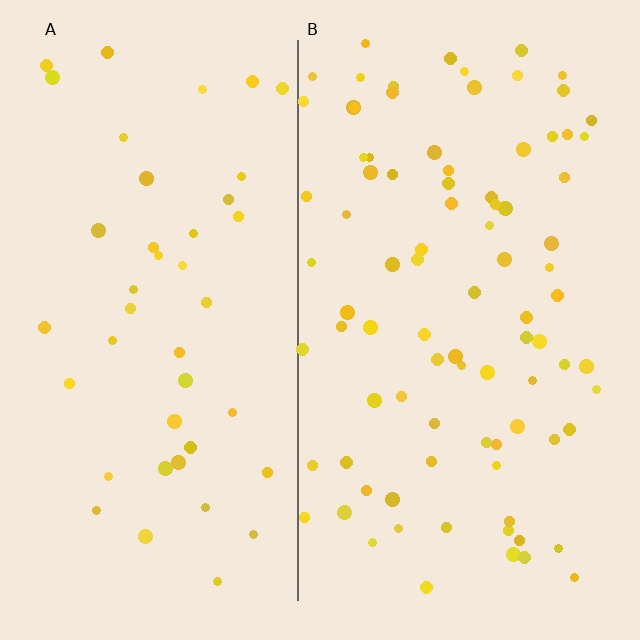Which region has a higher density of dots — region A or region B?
B (the right).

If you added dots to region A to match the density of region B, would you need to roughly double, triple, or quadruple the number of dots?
Approximately double.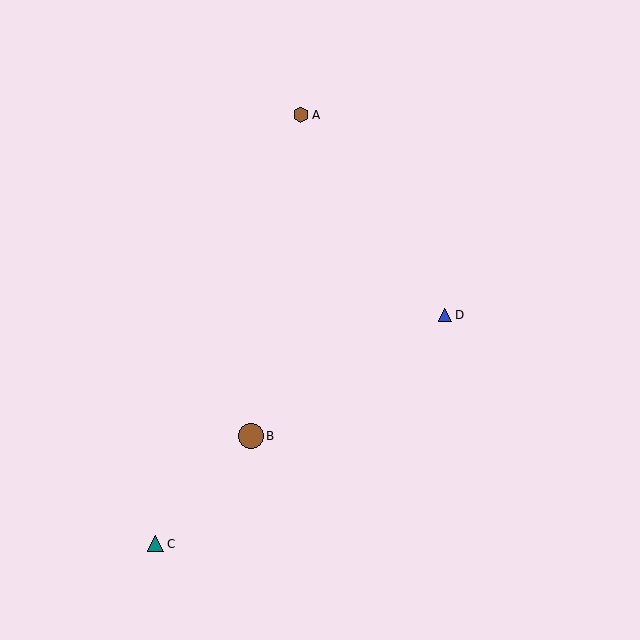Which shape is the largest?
The brown circle (labeled B) is the largest.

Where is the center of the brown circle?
The center of the brown circle is at (251, 436).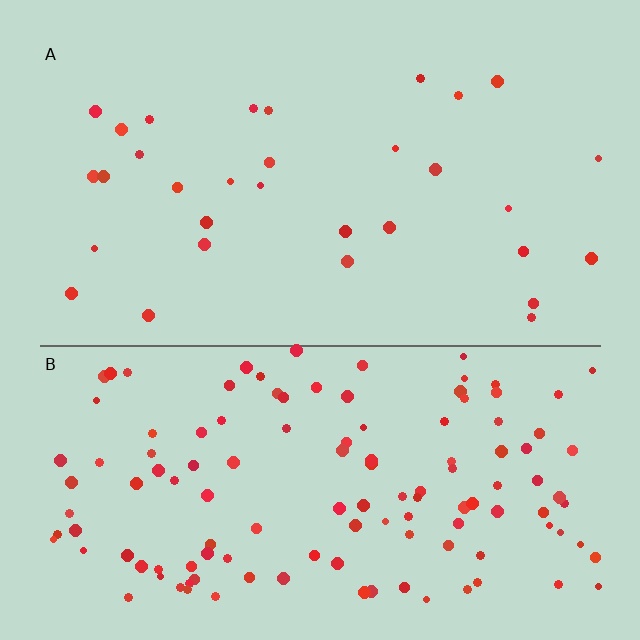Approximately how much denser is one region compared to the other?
Approximately 4.0× — region B over region A.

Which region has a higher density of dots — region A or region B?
B (the bottom).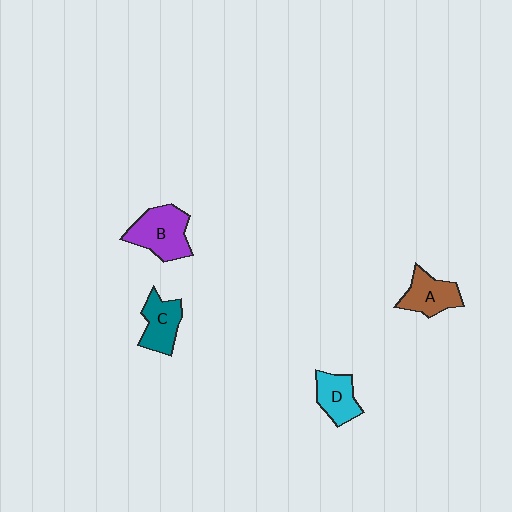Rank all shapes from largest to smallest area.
From largest to smallest: B (purple), A (brown), C (teal), D (cyan).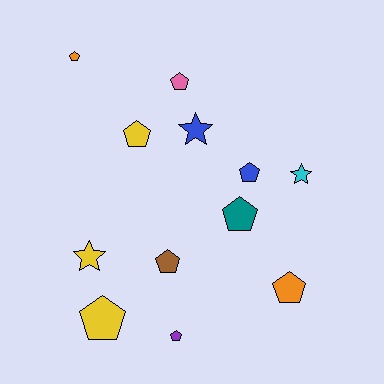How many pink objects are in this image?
There is 1 pink object.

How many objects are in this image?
There are 12 objects.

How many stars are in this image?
There are 3 stars.